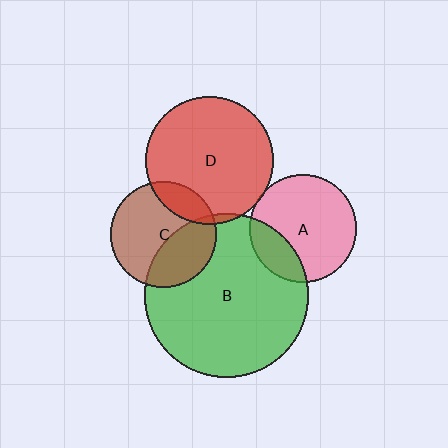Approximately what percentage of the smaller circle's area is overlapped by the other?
Approximately 5%.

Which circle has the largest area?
Circle B (green).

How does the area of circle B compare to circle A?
Approximately 2.3 times.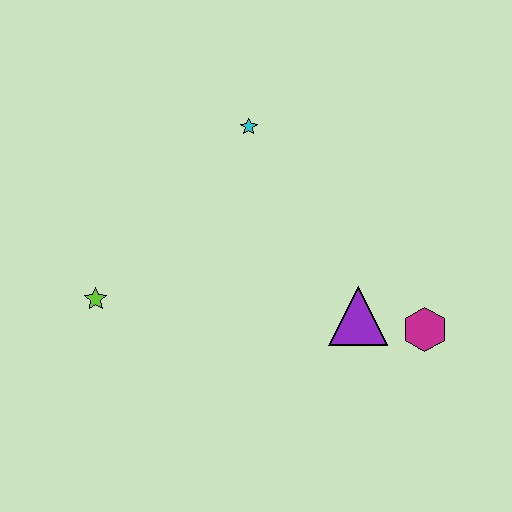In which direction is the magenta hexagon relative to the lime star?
The magenta hexagon is to the right of the lime star.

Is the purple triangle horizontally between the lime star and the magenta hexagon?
Yes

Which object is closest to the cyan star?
The purple triangle is closest to the cyan star.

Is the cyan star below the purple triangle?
No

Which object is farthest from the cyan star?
The magenta hexagon is farthest from the cyan star.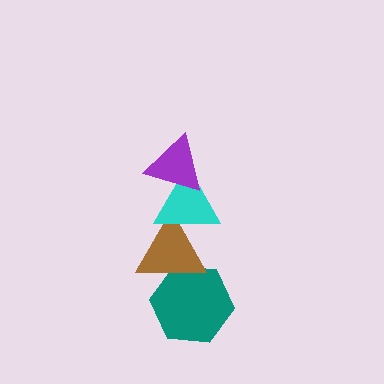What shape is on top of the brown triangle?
The cyan triangle is on top of the brown triangle.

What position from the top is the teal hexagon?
The teal hexagon is 4th from the top.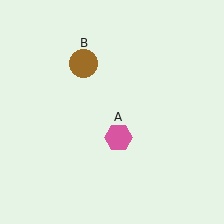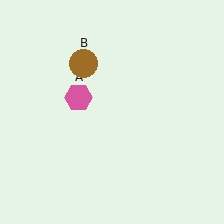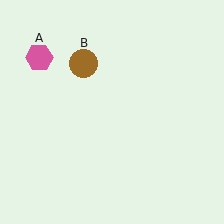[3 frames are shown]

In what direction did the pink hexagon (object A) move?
The pink hexagon (object A) moved up and to the left.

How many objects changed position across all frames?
1 object changed position: pink hexagon (object A).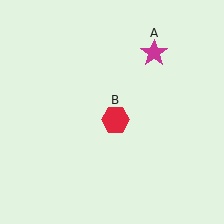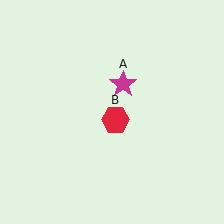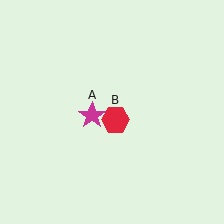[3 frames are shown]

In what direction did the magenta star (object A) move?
The magenta star (object A) moved down and to the left.